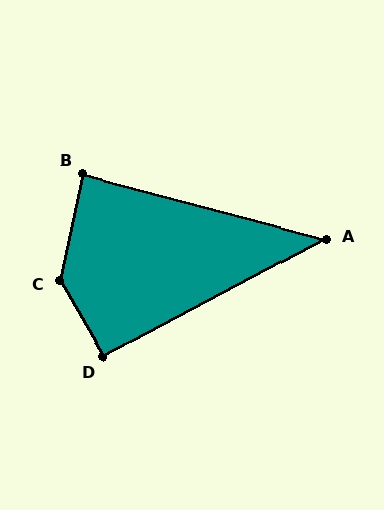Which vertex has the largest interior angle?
C, at approximately 137 degrees.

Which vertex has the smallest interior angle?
A, at approximately 43 degrees.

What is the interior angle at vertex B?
Approximately 88 degrees (approximately right).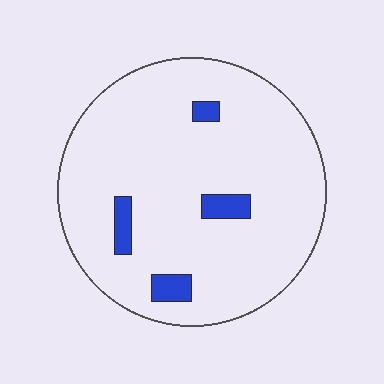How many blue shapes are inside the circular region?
4.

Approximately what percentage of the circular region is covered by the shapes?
Approximately 5%.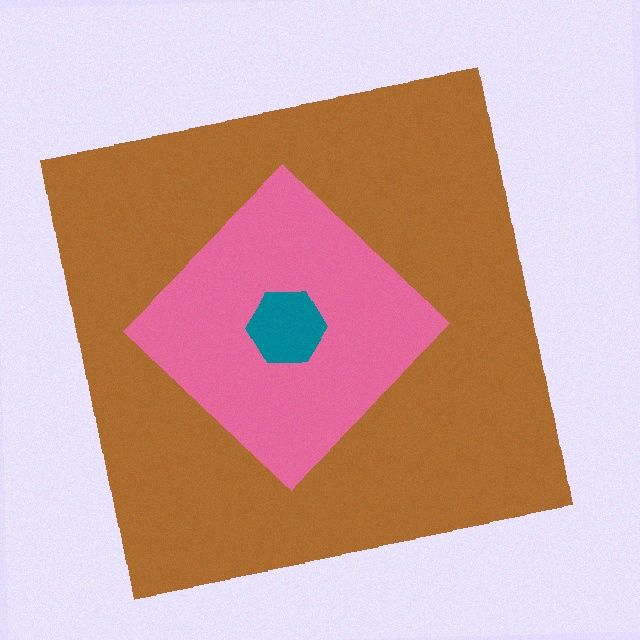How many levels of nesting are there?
3.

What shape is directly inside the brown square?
The pink diamond.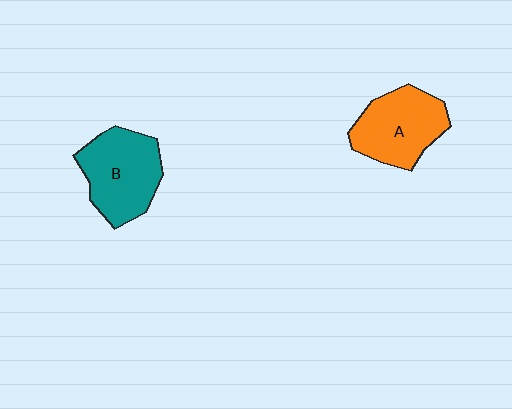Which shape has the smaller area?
Shape A (orange).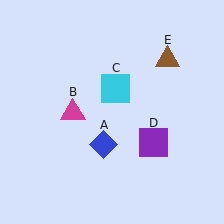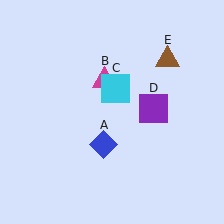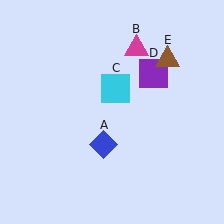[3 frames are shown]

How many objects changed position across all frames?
2 objects changed position: magenta triangle (object B), purple square (object D).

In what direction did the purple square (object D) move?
The purple square (object D) moved up.